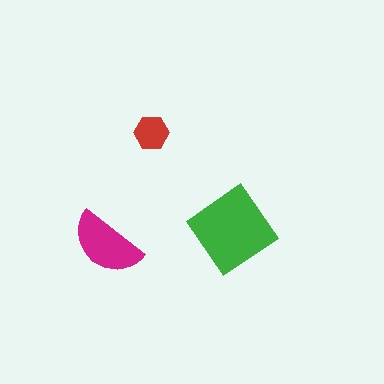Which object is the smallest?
The red hexagon.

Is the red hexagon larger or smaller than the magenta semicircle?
Smaller.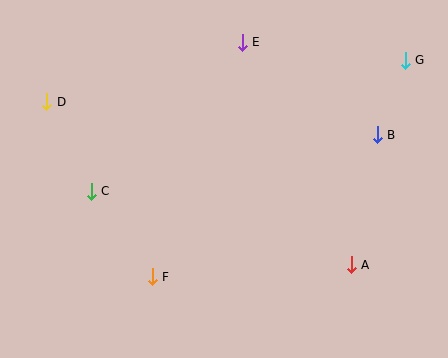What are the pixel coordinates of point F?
Point F is at (152, 277).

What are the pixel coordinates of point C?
Point C is at (91, 191).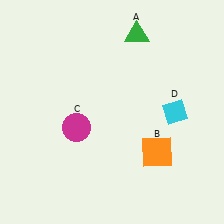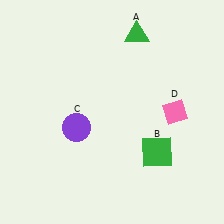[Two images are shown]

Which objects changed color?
B changed from orange to green. C changed from magenta to purple. D changed from cyan to pink.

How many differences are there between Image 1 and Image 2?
There are 3 differences between the two images.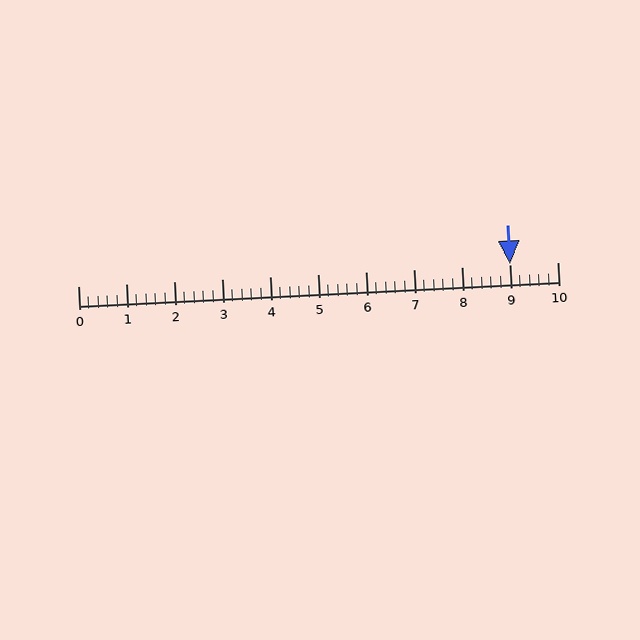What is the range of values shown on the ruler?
The ruler shows values from 0 to 10.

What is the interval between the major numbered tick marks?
The major tick marks are spaced 1 units apart.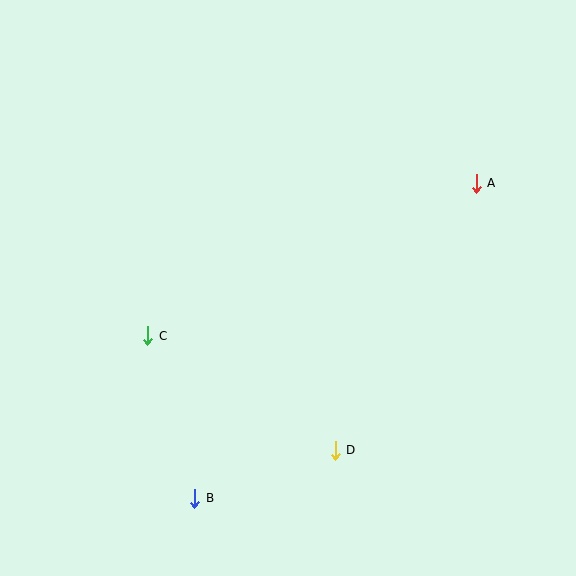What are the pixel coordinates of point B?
Point B is at (195, 498).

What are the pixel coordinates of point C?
Point C is at (148, 336).